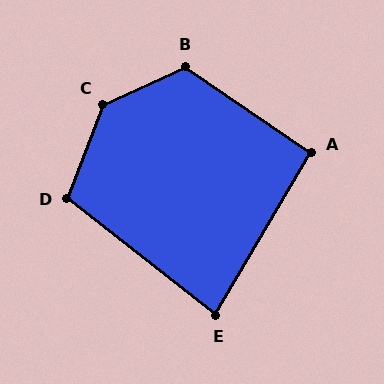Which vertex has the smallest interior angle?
E, at approximately 82 degrees.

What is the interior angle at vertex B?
Approximately 121 degrees (obtuse).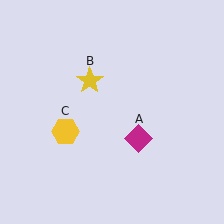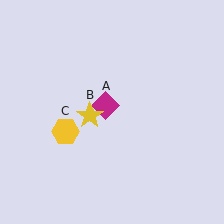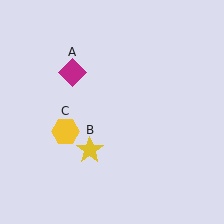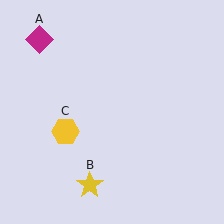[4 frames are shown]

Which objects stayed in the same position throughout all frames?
Yellow hexagon (object C) remained stationary.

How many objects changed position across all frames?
2 objects changed position: magenta diamond (object A), yellow star (object B).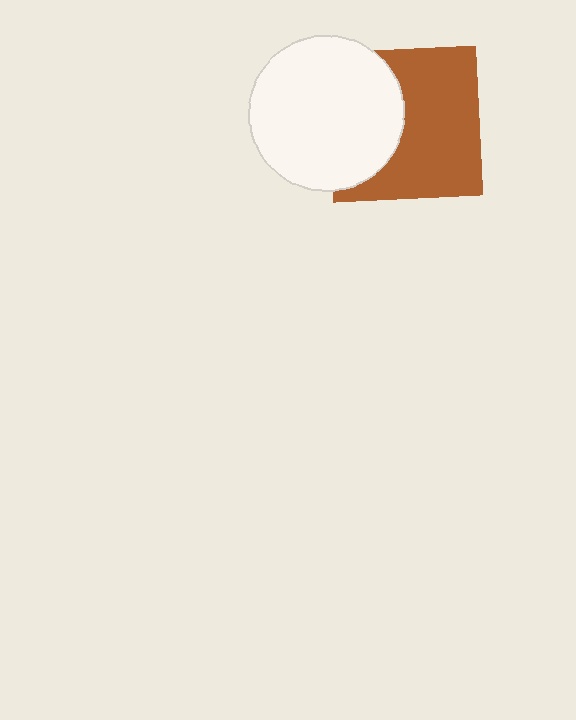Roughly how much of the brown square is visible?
About half of it is visible (roughly 62%).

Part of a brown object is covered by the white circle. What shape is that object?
It is a square.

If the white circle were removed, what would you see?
You would see the complete brown square.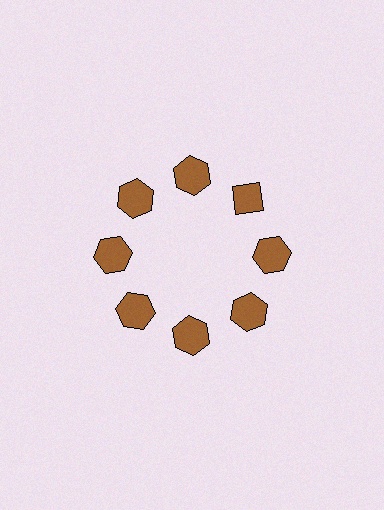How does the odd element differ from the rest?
It has a different shape: diamond instead of hexagon.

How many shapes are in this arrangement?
There are 8 shapes arranged in a ring pattern.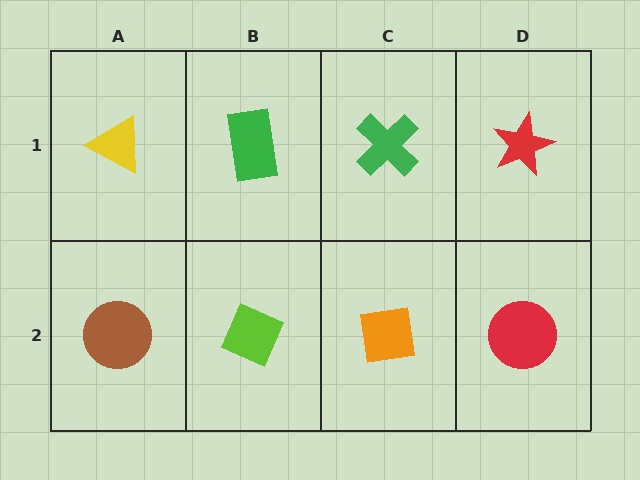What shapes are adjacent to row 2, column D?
A red star (row 1, column D), an orange square (row 2, column C).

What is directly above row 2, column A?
A yellow triangle.